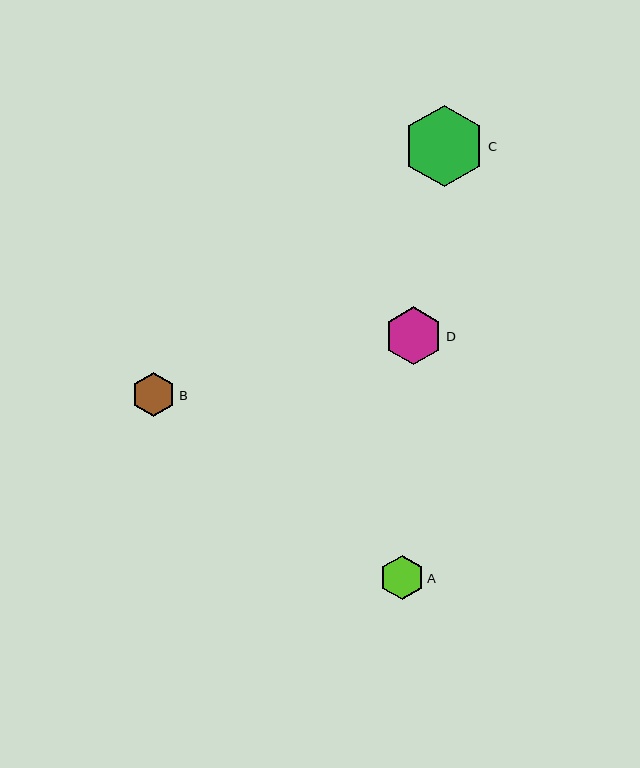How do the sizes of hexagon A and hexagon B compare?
Hexagon A and hexagon B are approximately the same size.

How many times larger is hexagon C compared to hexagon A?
Hexagon C is approximately 1.8 times the size of hexagon A.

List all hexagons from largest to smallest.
From largest to smallest: C, D, A, B.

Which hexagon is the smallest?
Hexagon B is the smallest with a size of approximately 44 pixels.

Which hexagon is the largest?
Hexagon C is the largest with a size of approximately 82 pixels.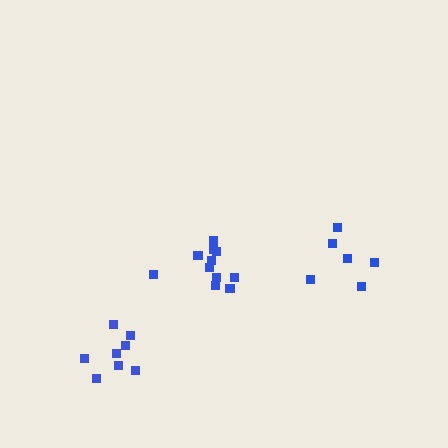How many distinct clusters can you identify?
There are 3 distinct clusters.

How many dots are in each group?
Group 1: 12 dots, Group 2: 8 dots, Group 3: 6 dots (26 total).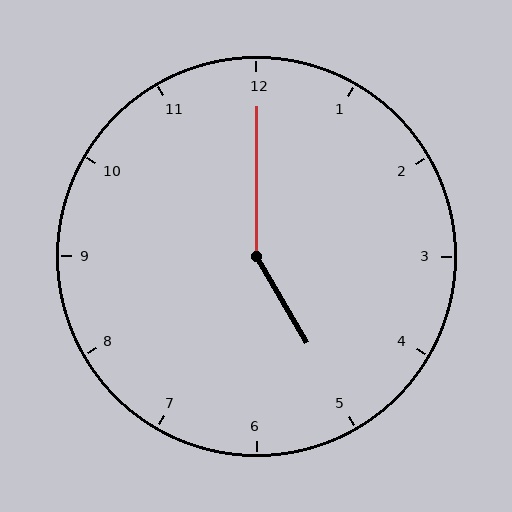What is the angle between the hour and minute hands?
Approximately 150 degrees.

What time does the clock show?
5:00.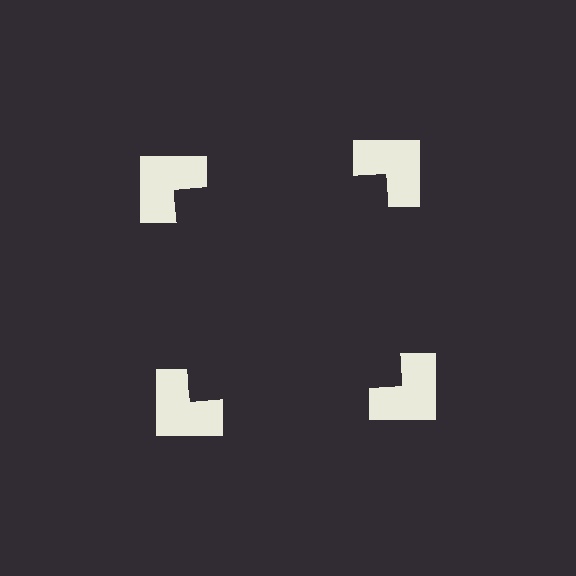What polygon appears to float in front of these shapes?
An illusory square — its edges are inferred from the aligned wedge cuts in the notched squares, not physically drawn.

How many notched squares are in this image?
There are 4 — one at each vertex of the illusory square.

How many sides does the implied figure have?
4 sides.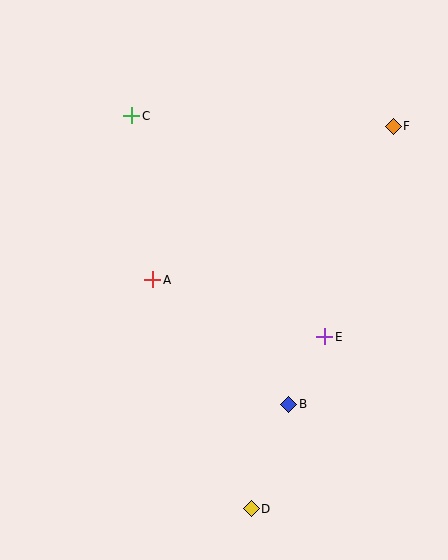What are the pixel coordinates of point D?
Point D is at (251, 509).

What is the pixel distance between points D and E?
The distance between D and E is 187 pixels.